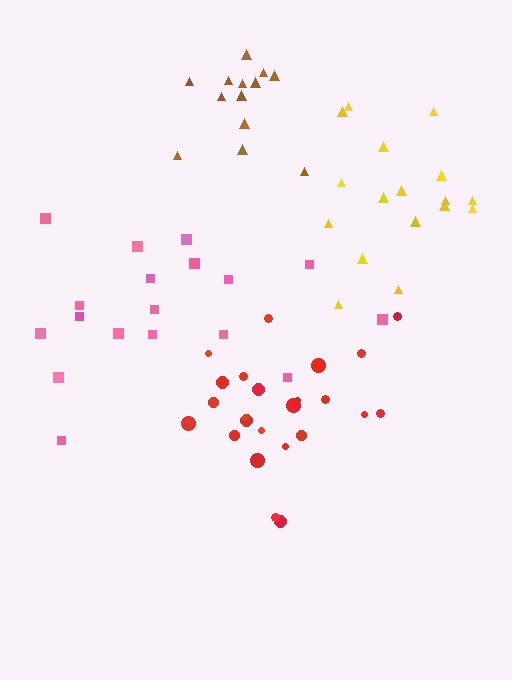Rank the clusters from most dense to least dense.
red, yellow, pink, brown.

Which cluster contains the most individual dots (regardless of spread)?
Red (24).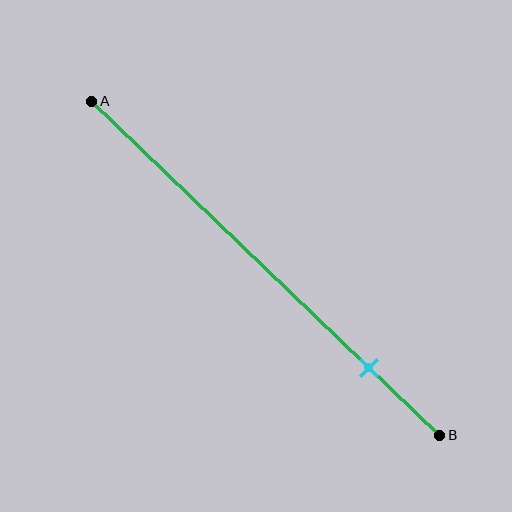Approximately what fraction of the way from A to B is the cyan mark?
The cyan mark is approximately 80% of the way from A to B.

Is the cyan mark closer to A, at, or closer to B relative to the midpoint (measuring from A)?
The cyan mark is closer to point B than the midpoint of segment AB.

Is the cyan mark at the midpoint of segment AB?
No, the mark is at about 80% from A, not at the 50% midpoint.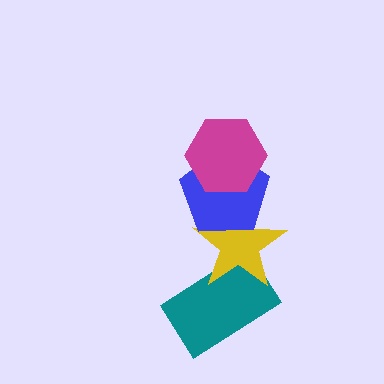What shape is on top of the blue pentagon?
The magenta hexagon is on top of the blue pentagon.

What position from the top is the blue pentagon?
The blue pentagon is 2nd from the top.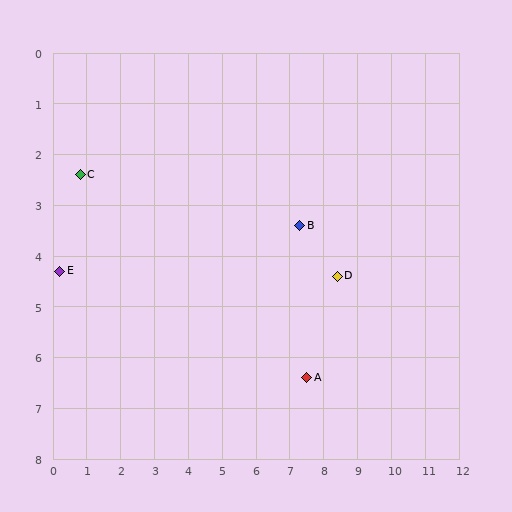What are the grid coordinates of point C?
Point C is at approximately (0.8, 2.4).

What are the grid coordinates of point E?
Point E is at approximately (0.2, 4.3).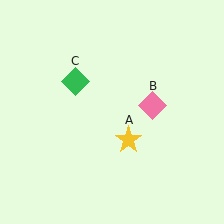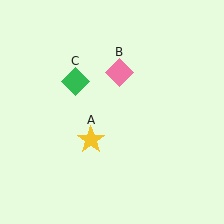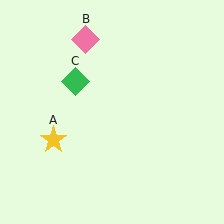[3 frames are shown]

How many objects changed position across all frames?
2 objects changed position: yellow star (object A), pink diamond (object B).